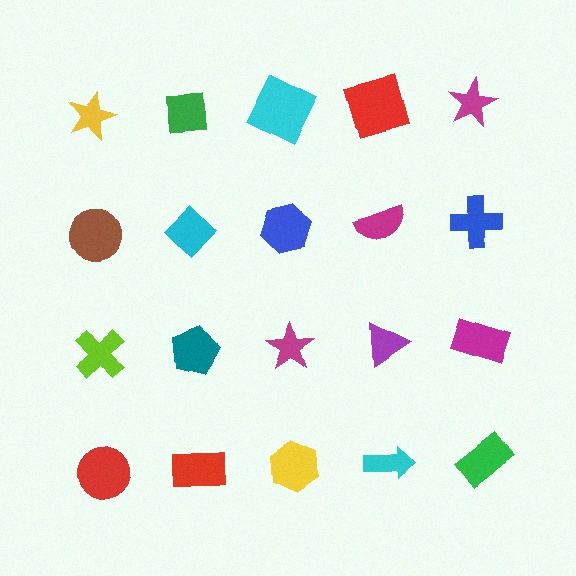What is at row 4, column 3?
A yellow hexagon.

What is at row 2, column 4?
A magenta semicircle.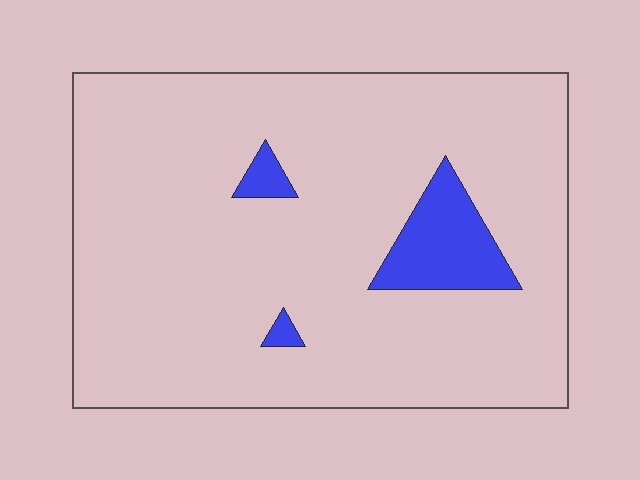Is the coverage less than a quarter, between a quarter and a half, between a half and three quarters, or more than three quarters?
Less than a quarter.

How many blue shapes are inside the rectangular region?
3.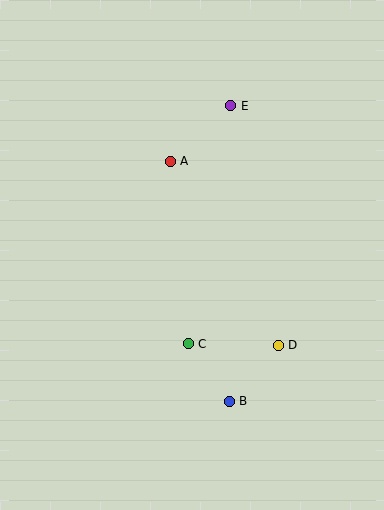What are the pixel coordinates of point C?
Point C is at (188, 344).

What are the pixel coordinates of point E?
Point E is at (231, 106).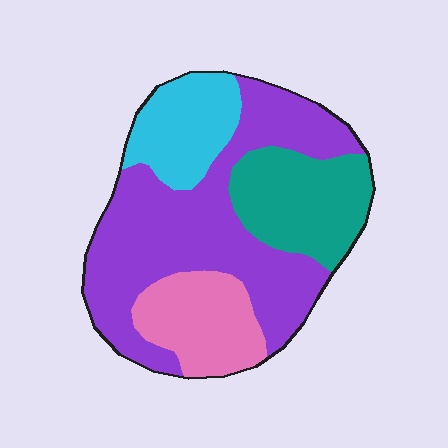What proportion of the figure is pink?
Pink takes up about one sixth (1/6) of the figure.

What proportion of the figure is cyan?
Cyan takes up less than a sixth of the figure.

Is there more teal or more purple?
Purple.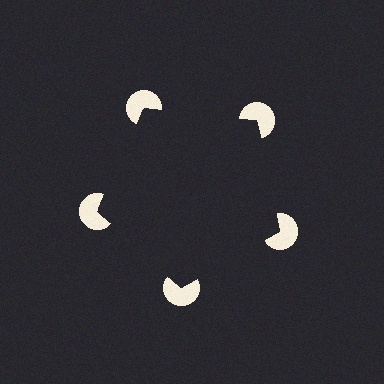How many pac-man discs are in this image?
There are 5 — one at each vertex of the illusory pentagon.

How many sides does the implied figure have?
5 sides.